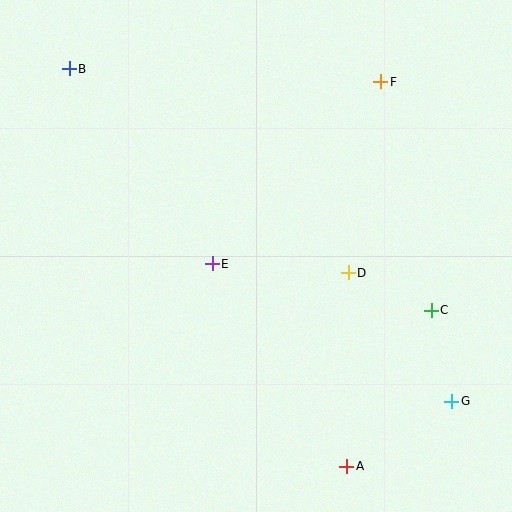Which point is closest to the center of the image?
Point E at (212, 264) is closest to the center.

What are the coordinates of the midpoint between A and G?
The midpoint between A and G is at (399, 434).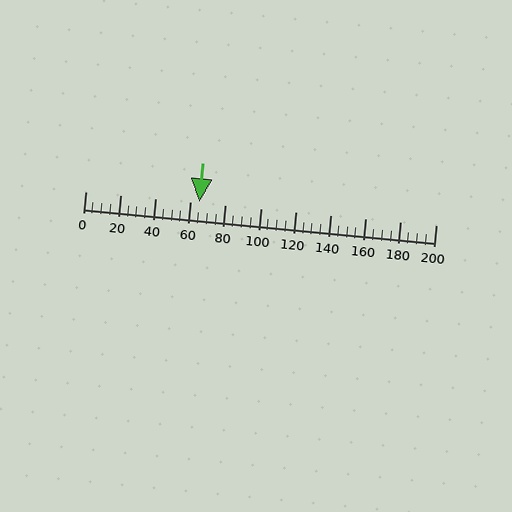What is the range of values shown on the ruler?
The ruler shows values from 0 to 200.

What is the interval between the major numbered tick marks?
The major tick marks are spaced 20 units apart.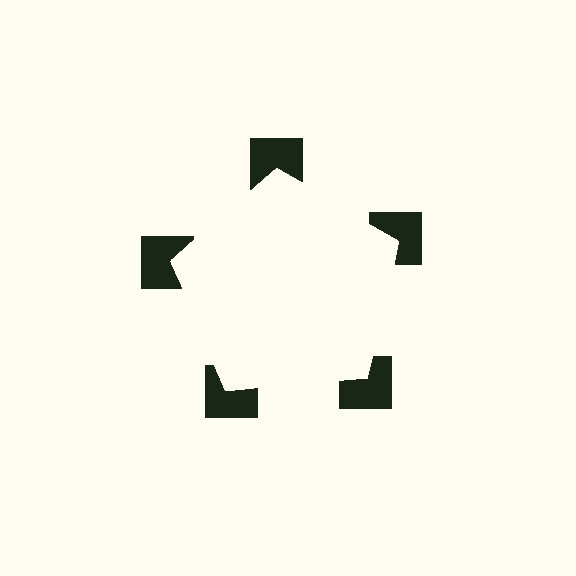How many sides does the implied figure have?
5 sides.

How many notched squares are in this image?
There are 5 — one at each vertex of the illusory pentagon.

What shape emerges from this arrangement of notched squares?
An illusory pentagon — its edges are inferred from the aligned wedge cuts in the notched squares, not physically drawn.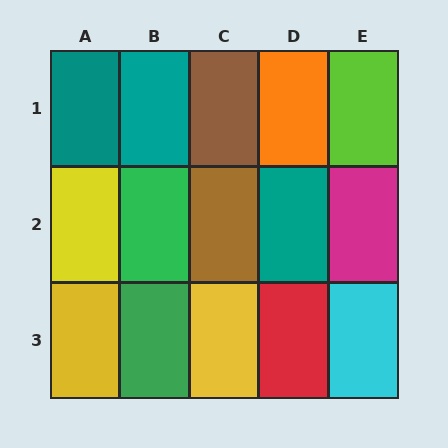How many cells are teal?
3 cells are teal.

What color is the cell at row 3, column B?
Green.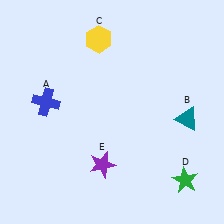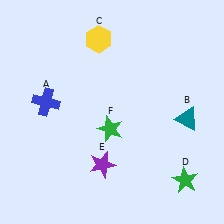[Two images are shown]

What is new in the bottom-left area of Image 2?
A green star (F) was added in the bottom-left area of Image 2.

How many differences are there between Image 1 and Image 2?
There is 1 difference between the two images.